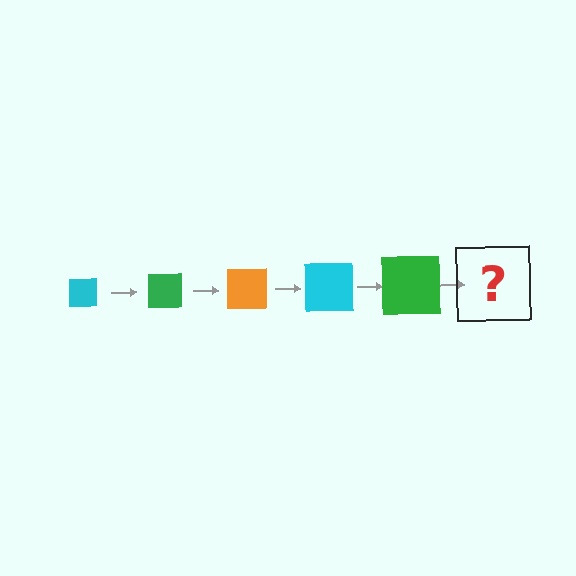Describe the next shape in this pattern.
It should be an orange square, larger than the previous one.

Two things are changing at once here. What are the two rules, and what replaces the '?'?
The two rules are that the square grows larger each step and the color cycles through cyan, green, and orange. The '?' should be an orange square, larger than the previous one.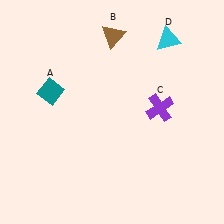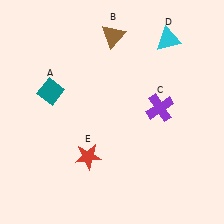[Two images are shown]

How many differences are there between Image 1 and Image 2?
There is 1 difference between the two images.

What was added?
A red star (E) was added in Image 2.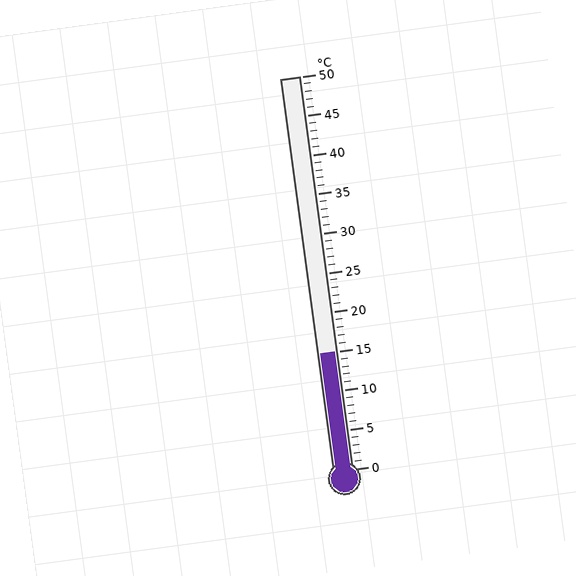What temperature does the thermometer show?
The thermometer shows approximately 15°C.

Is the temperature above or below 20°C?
The temperature is below 20°C.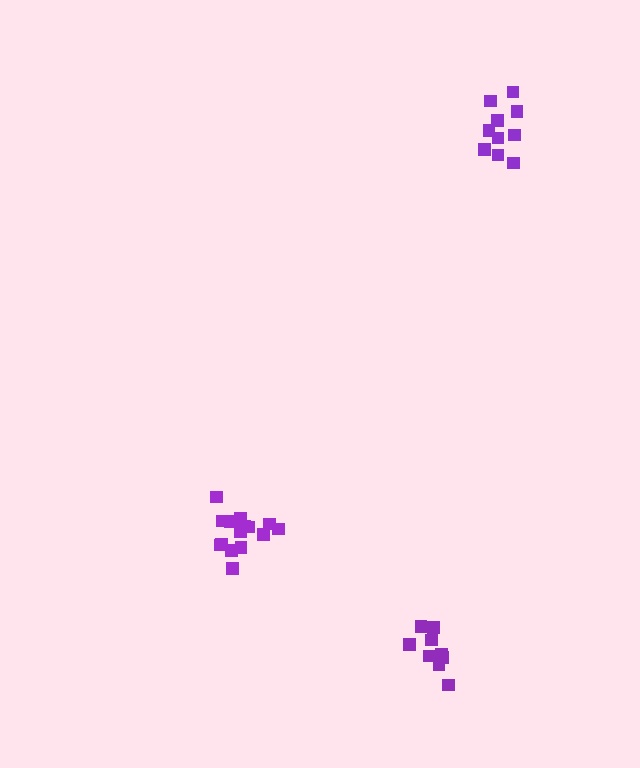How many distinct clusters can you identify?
There are 3 distinct clusters.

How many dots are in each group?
Group 1: 10 dots, Group 2: 15 dots, Group 3: 9 dots (34 total).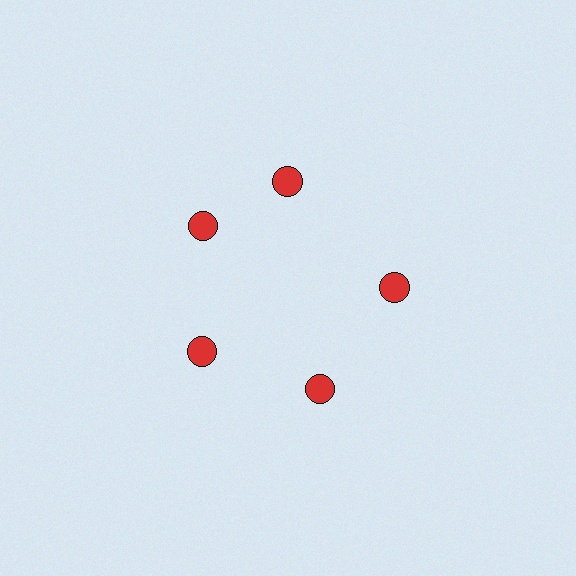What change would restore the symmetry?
The symmetry would be restored by rotating it back into even spacing with its neighbors so that all 5 circles sit at equal angles and equal distance from the center.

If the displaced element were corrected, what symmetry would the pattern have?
It would have 5-fold rotational symmetry — the pattern would map onto itself every 72 degrees.